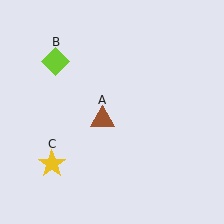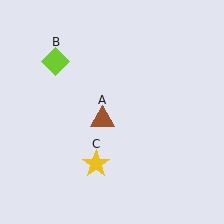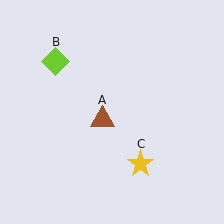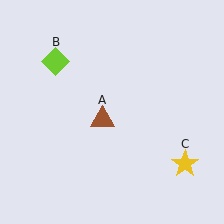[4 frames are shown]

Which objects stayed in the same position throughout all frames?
Brown triangle (object A) and lime diamond (object B) remained stationary.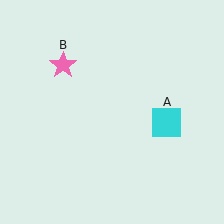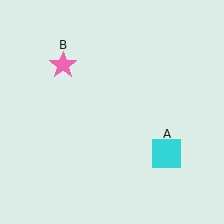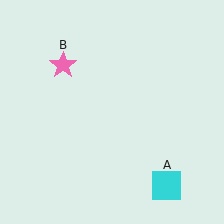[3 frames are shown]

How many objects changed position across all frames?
1 object changed position: cyan square (object A).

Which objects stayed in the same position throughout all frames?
Pink star (object B) remained stationary.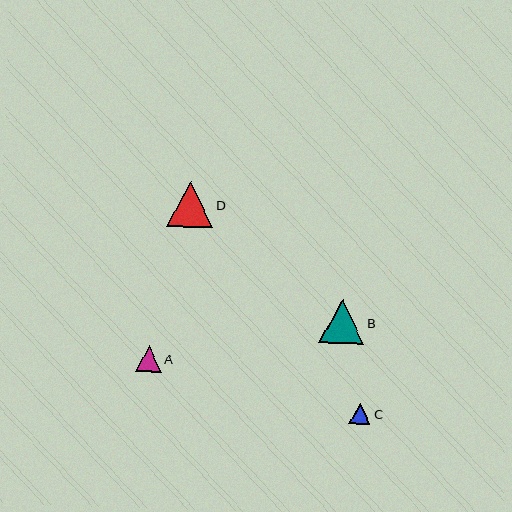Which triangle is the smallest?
Triangle C is the smallest with a size of approximately 21 pixels.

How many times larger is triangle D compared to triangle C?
Triangle D is approximately 2.2 times the size of triangle C.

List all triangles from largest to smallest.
From largest to smallest: D, B, A, C.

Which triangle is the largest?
Triangle D is the largest with a size of approximately 46 pixels.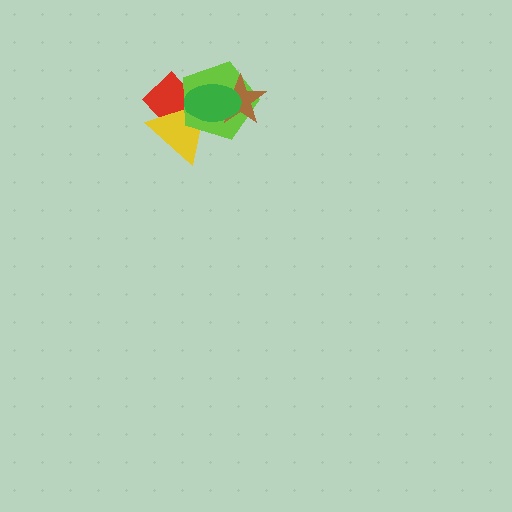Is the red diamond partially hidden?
Yes, it is partially covered by another shape.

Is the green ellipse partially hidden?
No, no other shape covers it.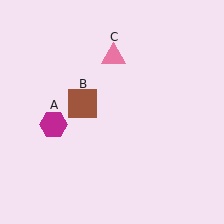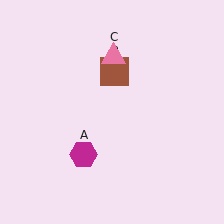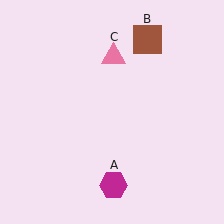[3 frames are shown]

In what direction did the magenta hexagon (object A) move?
The magenta hexagon (object A) moved down and to the right.